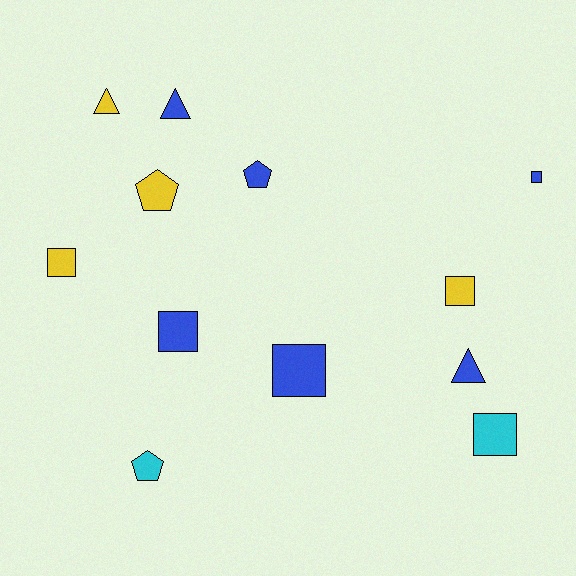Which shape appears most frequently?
Square, with 6 objects.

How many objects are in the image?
There are 12 objects.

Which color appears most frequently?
Blue, with 6 objects.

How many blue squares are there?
There are 3 blue squares.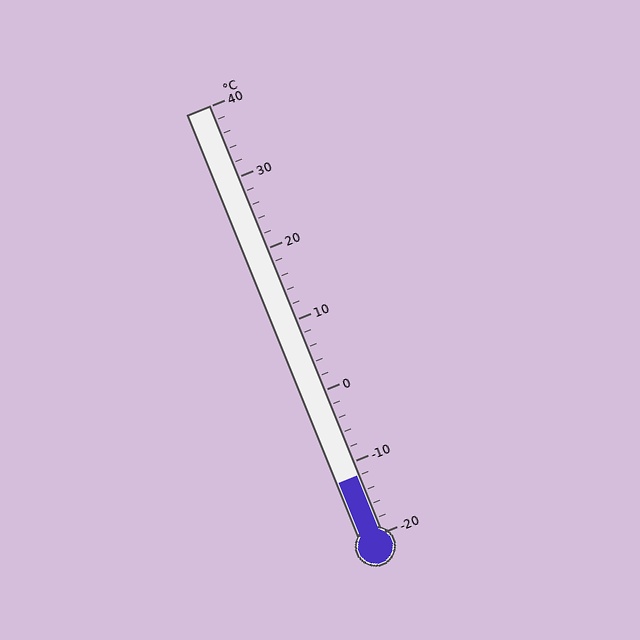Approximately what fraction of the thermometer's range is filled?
The thermometer is filled to approximately 15% of its range.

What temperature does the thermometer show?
The thermometer shows approximately -12°C.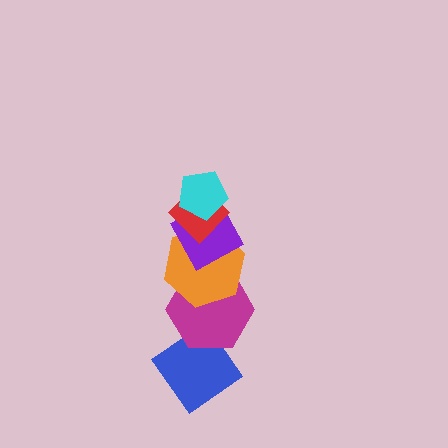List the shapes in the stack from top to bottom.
From top to bottom: the cyan pentagon, the red diamond, the purple diamond, the orange hexagon, the magenta hexagon, the blue diamond.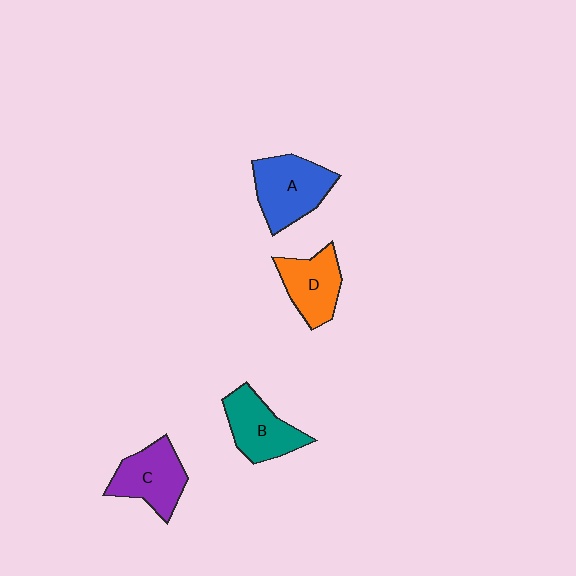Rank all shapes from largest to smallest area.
From largest to smallest: A (blue), C (purple), B (teal), D (orange).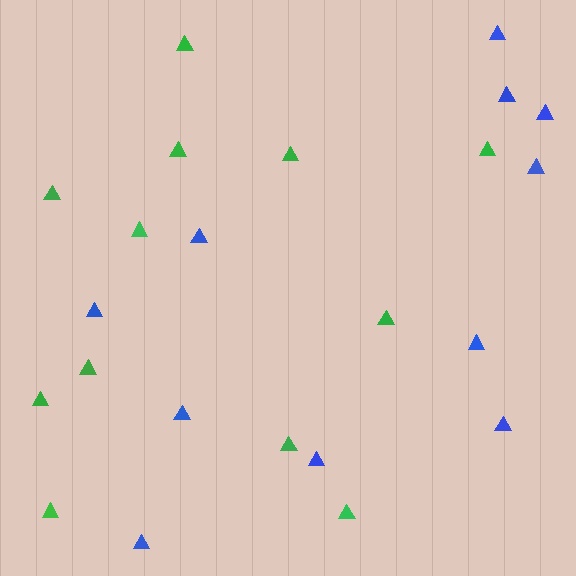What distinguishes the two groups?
There are 2 groups: one group of green triangles (12) and one group of blue triangles (11).